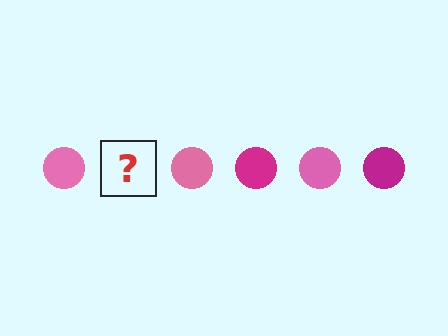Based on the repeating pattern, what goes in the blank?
The blank should be a magenta circle.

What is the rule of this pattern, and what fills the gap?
The rule is that the pattern cycles through pink, magenta circles. The gap should be filled with a magenta circle.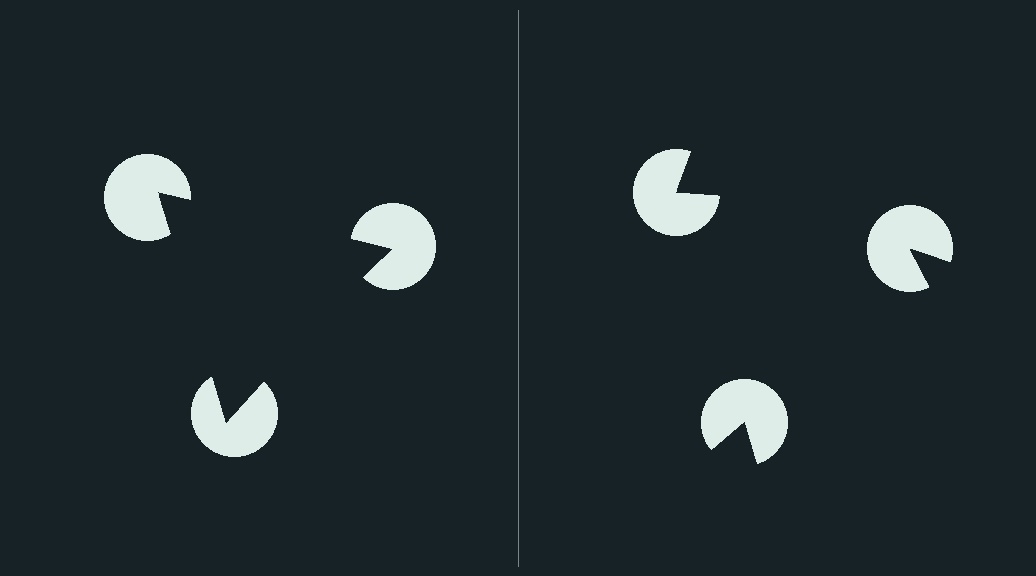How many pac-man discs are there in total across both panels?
6 — 3 on each side.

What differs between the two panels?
The pac-man discs are positioned identically on both sides; only the wedge orientations differ. On the left they align to a triangle; on the right they are misaligned.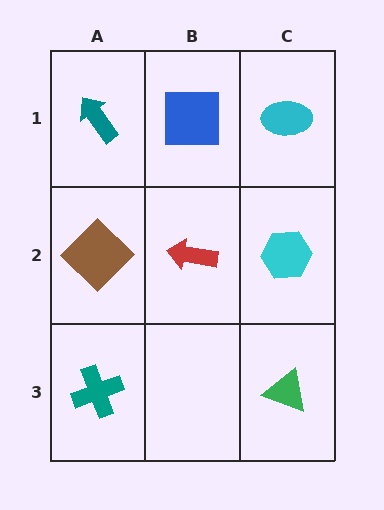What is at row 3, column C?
A green triangle.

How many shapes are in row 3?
2 shapes.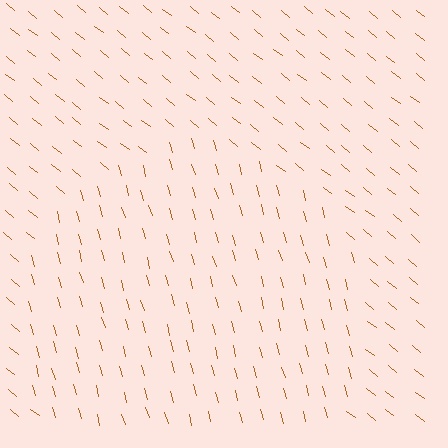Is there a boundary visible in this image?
Yes, there is a texture boundary formed by a change in line orientation.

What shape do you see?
I see a circle.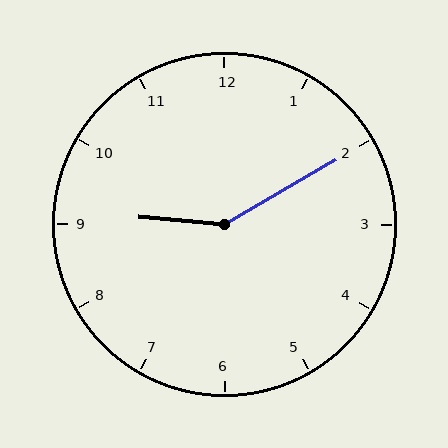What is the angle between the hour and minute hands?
Approximately 145 degrees.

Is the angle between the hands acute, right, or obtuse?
It is obtuse.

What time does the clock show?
9:10.